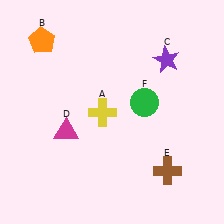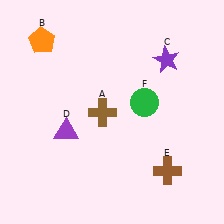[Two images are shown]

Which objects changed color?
A changed from yellow to brown. D changed from magenta to purple.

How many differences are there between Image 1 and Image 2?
There are 2 differences between the two images.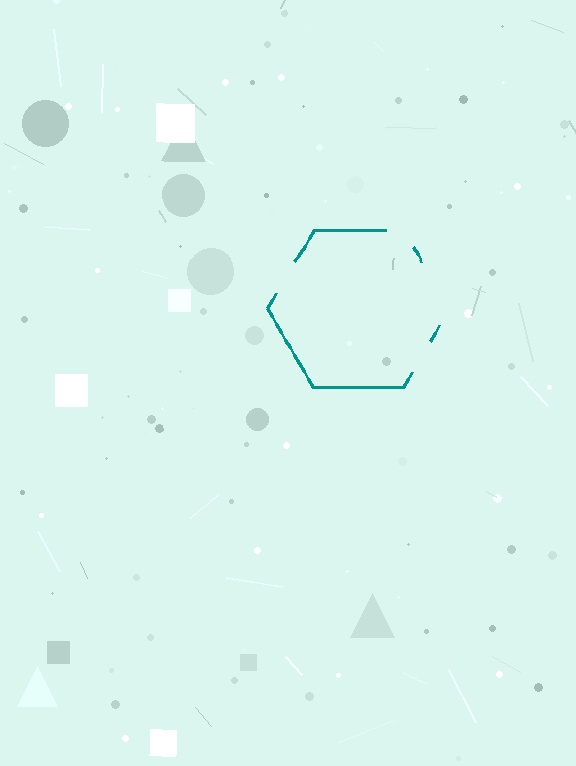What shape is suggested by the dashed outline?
The dashed outline suggests a hexagon.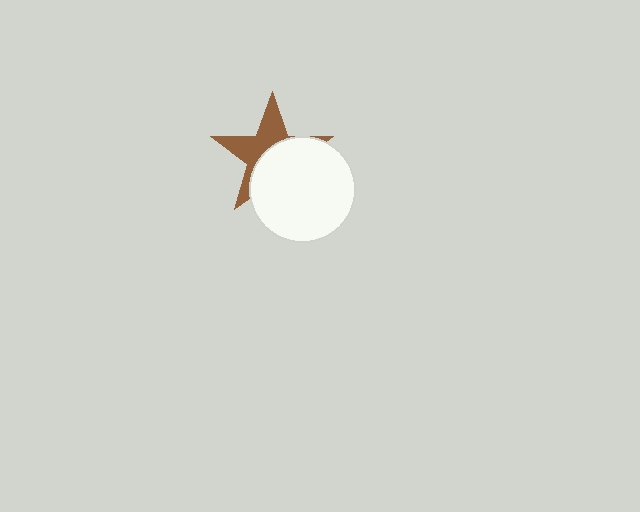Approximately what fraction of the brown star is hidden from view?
Roughly 54% of the brown star is hidden behind the white circle.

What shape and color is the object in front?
The object in front is a white circle.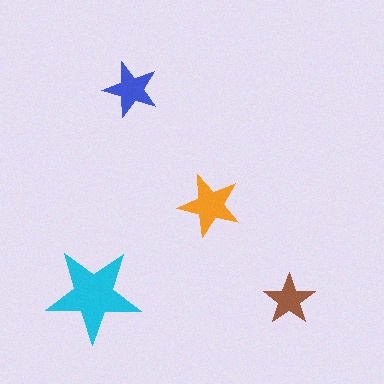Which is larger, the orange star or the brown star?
The orange one.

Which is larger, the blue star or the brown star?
The blue one.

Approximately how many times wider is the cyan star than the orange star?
About 1.5 times wider.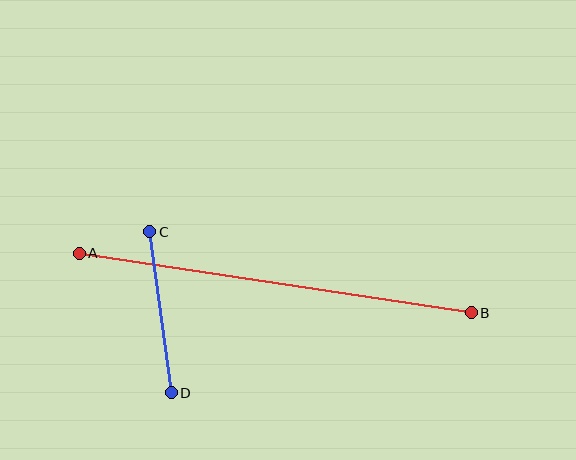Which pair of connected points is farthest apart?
Points A and B are farthest apart.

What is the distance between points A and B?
The distance is approximately 396 pixels.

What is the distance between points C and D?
The distance is approximately 163 pixels.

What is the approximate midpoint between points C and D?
The midpoint is at approximately (161, 312) pixels.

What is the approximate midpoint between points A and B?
The midpoint is at approximately (275, 283) pixels.